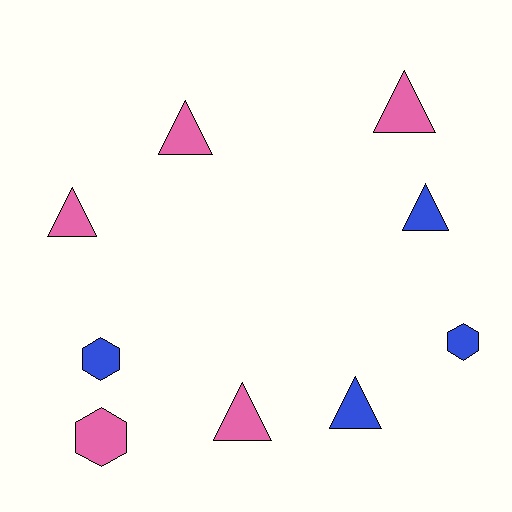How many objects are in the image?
There are 9 objects.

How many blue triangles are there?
There are 2 blue triangles.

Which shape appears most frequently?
Triangle, with 6 objects.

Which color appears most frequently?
Pink, with 5 objects.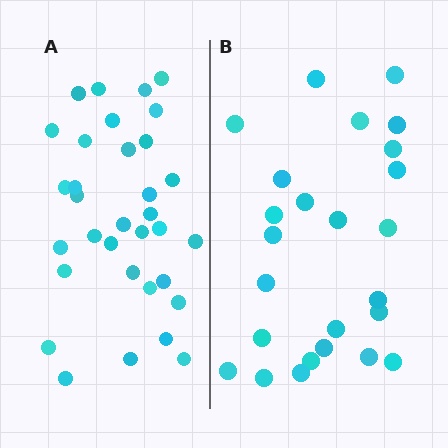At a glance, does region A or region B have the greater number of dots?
Region A (the left region) has more dots.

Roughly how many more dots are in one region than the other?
Region A has roughly 8 or so more dots than region B.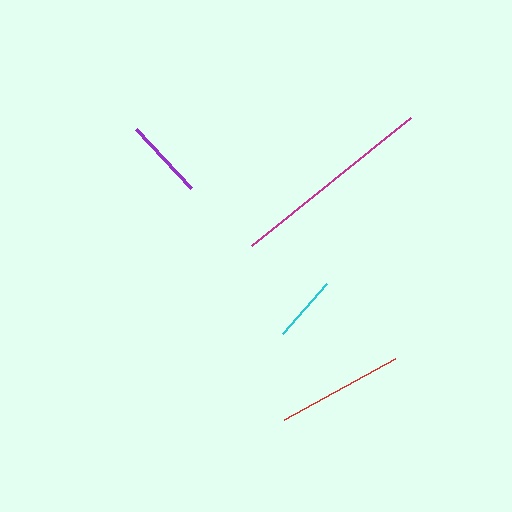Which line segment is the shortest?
The cyan line is the shortest at approximately 66 pixels.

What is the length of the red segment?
The red segment is approximately 127 pixels long.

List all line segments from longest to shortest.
From longest to shortest: magenta, red, purple, cyan.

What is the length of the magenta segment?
The magenta segment is approximately 203 pixels long.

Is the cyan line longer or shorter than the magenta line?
The magenta line is longer than the cyan line.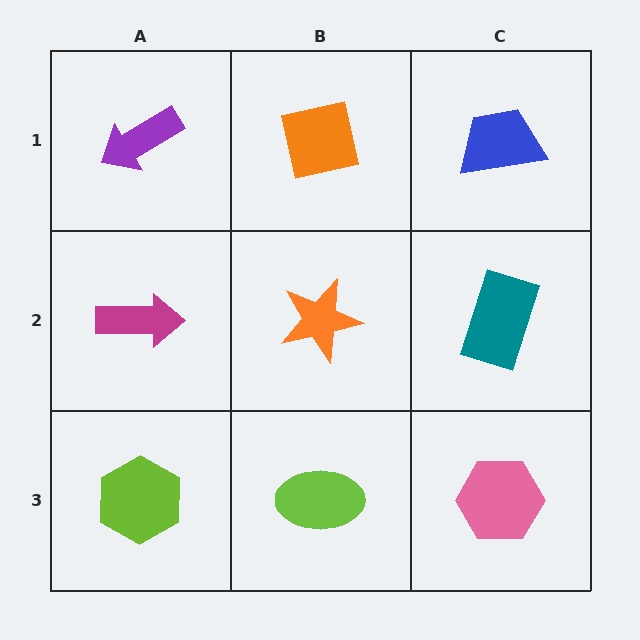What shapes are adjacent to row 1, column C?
A teal rectangle (row 2, column C), an orange square (row 1, column B).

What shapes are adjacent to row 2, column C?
A blue trapezoid (row 1, column C), a pink hexagon (row 3, column C), an orange star (row 2, column B).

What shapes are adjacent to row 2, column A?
A purple arrow (row 1, column A), a lime hexagon (row 3, column A), an orange star (row 2, column B).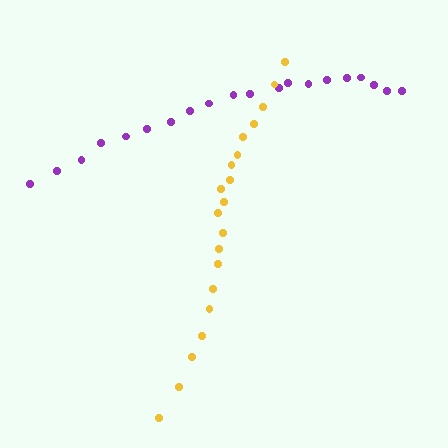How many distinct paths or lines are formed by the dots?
There are 2 distinct paths.